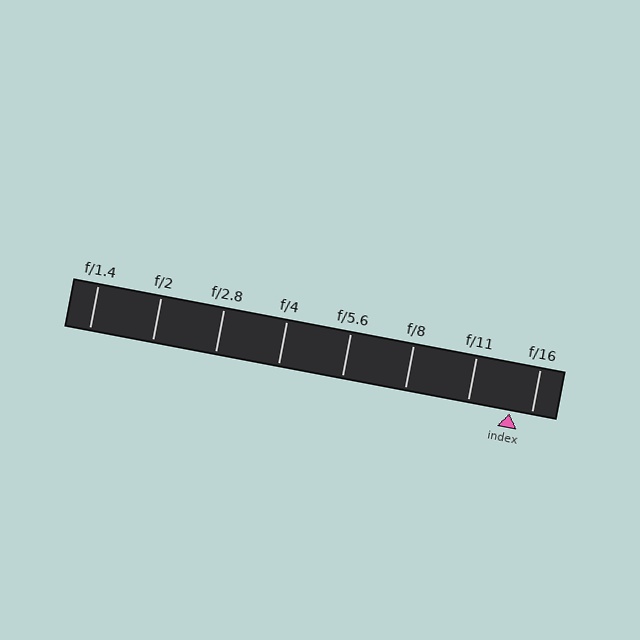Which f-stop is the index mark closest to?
The index mark is closest to f/16.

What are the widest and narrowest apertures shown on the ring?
The widest aperture shown is f/1.4 and the narrowest is f/16.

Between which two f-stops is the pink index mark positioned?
The index mark is between f/11 and f/16.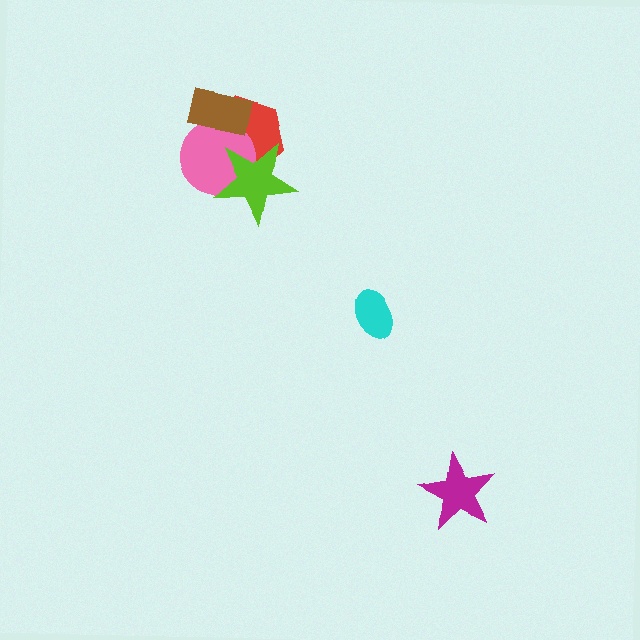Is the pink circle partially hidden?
Yes, it is partially covered by another shape.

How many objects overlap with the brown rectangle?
2 objects overlap with the brown rectangle.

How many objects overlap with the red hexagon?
3 objects overlap with the red hexagon.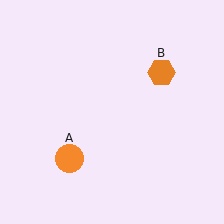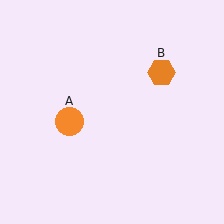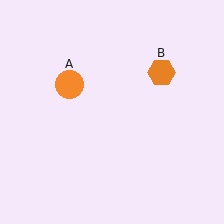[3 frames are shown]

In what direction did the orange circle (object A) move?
The orange circle (object A) moved up.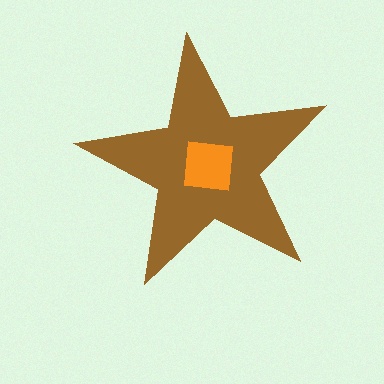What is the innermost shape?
The orange square.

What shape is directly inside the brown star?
The orange square.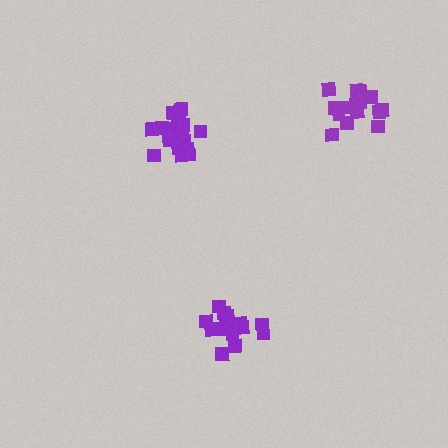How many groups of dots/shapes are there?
There are 3 groups.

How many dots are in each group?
Group 1: 15 dots, Group 2: 15 dots, Group 3: 21 dots (51 total).